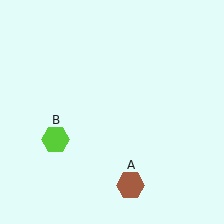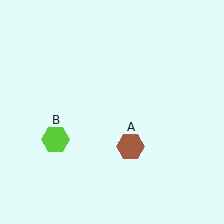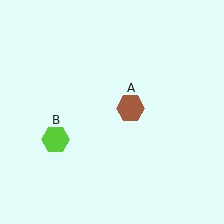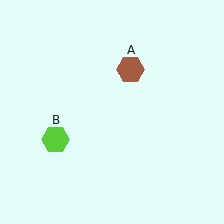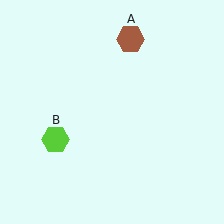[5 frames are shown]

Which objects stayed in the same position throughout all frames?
Lime hexagon (object B) remained stationary.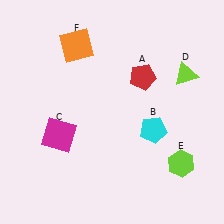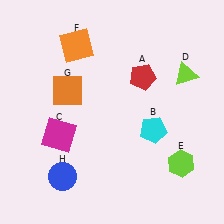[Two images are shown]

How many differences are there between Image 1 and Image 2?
There are 2 differences between the two images.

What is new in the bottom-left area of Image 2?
A blue circle (H) was added in the bottom-left area of Image 2.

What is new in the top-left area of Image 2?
An orange square (G) was added in the top-left area of Image 2.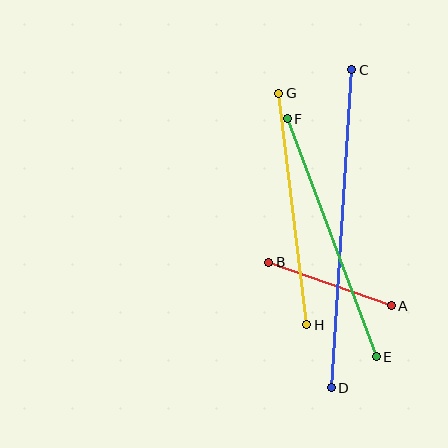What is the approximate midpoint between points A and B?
The midpoint is at approximately (330, 284) pixels.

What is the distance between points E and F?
The distance is approximately 254 pixels.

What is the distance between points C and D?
The distance is approximately 318 pixels.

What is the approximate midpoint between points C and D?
The midpoint is at approximately (342, 229) pixels.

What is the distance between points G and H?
The distance is approximately 233 pixels.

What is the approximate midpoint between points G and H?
The midpoint is at approximately (293, 209) pixels.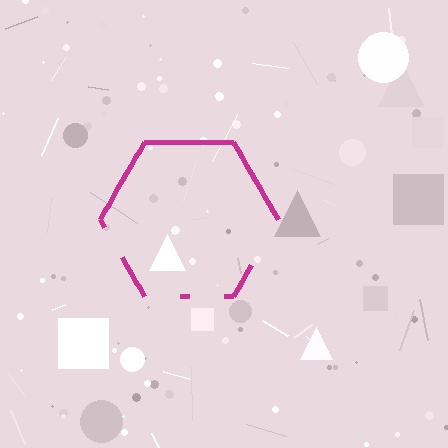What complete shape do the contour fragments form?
The contour fragments form a hexagon.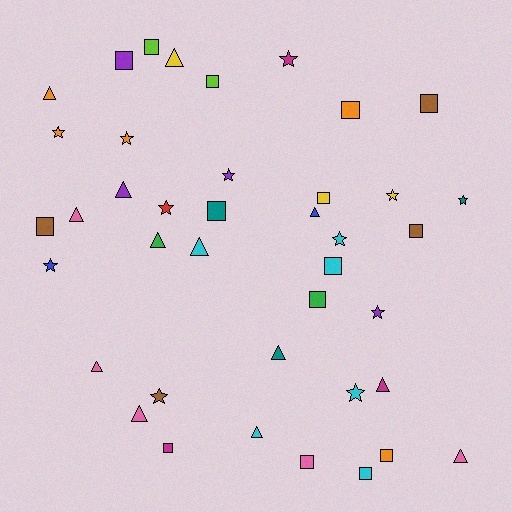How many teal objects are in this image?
There are 3 teal objects.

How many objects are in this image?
There are 40 objects.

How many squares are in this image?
There are 15 squares.